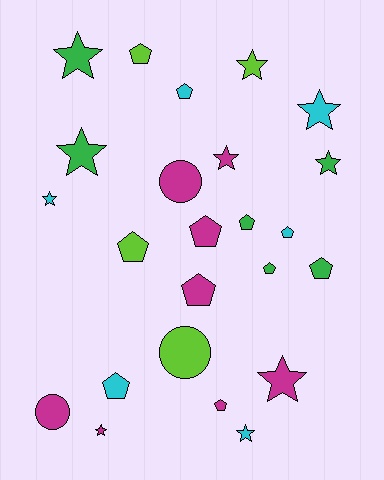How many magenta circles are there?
There are 2 magenta circles.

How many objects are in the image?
There are 24 objects.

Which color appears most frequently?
Magenta, with 8 objects.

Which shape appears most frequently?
Pentagon, with 11 objects.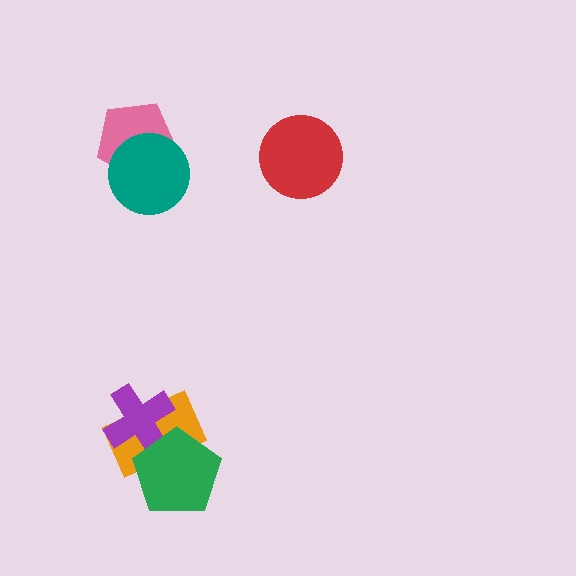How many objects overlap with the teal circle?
1 object overlaps with the teal circle.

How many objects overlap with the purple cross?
2 objects overlap with the purple cross.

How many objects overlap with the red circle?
0 objects overlap with the red circle.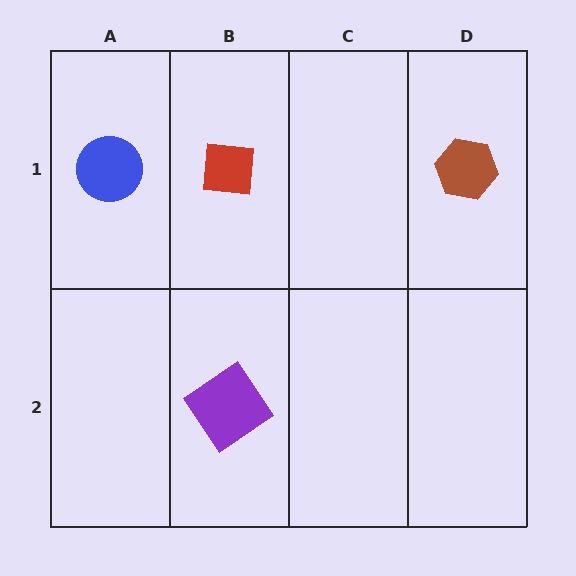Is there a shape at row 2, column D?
No, that cell is empty.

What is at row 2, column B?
A purple diamond.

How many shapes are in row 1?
3 shapes.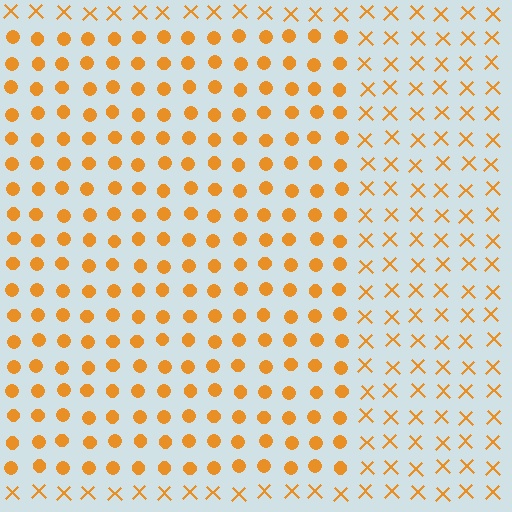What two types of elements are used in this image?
The image uses circles inside the rectangle region and X marks outside it.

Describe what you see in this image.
The image is filled with small orange elements arranged in a uniform grid. A rectangle-shaped region contains circles, while the surrounding area contains X marks. The boundary is defined purely by the change in element shape.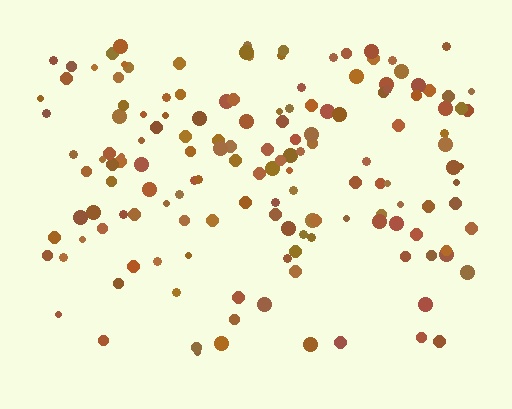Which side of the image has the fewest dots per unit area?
The bottom.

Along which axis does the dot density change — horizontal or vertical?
Vertical.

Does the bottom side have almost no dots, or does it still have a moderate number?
Still a moderate number, just noticeably fewer than the top.